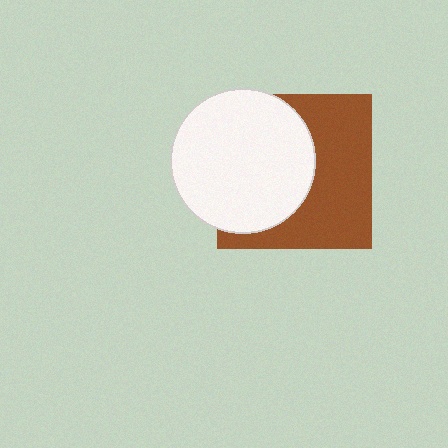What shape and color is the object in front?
The object in front is a white circle.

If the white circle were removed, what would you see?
You would see the complete brown square.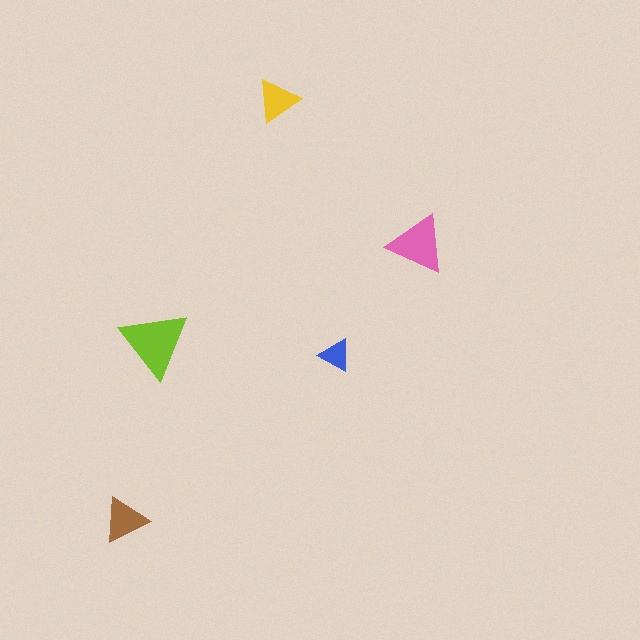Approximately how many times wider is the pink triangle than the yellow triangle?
About 1.5 times wider.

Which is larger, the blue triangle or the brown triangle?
The brown one.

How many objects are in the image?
There are 5 objects in the image.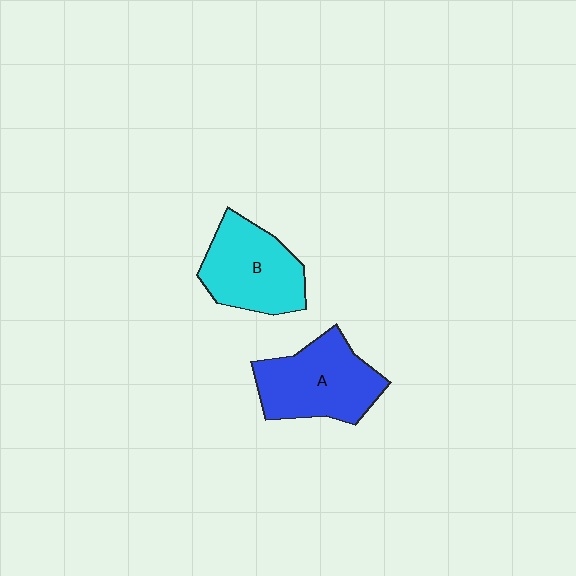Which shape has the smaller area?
Shape B (cyan).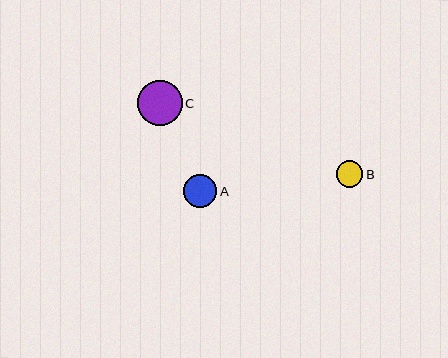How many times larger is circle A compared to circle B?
Circle A is approximately 1.2 times the size of circle B.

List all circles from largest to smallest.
From largest to smallest: C, A, B.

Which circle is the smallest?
Circle B is the smallest with a size of approximately 27 pixels.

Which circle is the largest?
Circle C is the largest with a size of approximately 45 pixels.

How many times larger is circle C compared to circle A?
Circle C is approximately 1.3 times the size of circle A.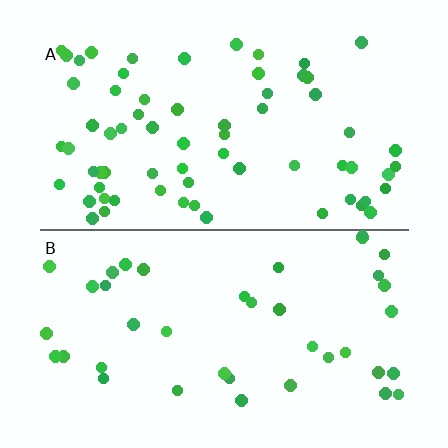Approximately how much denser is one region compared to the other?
Approximately 1.7× — region A over region B.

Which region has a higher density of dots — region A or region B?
A (the top).